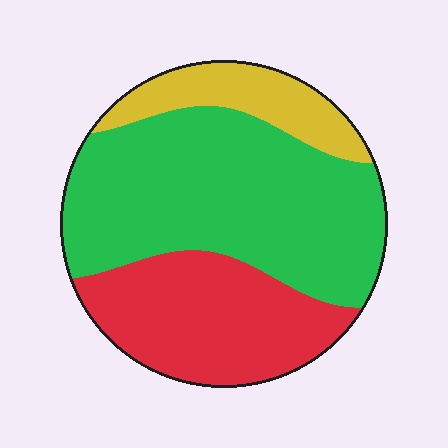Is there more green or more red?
Green.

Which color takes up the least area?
Yellow, at roughly 15%.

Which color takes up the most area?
Green, at roughly 55%.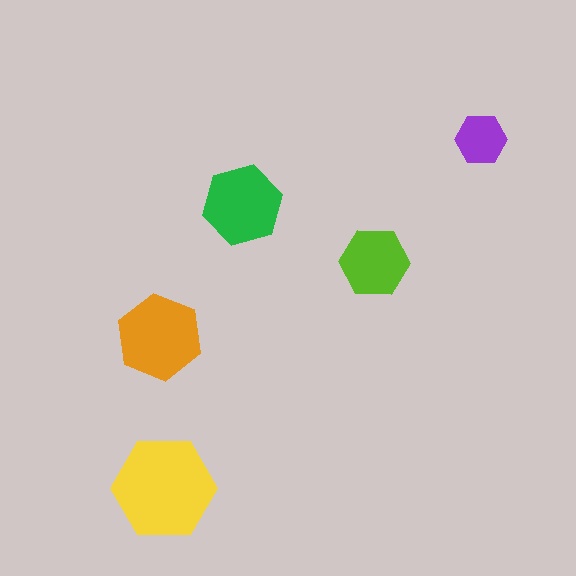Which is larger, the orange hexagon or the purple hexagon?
The orange one.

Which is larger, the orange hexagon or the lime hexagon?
The orange one.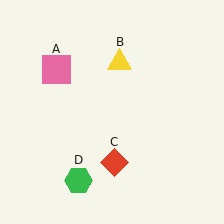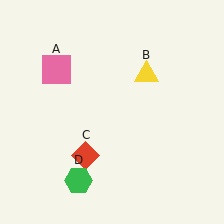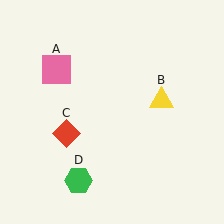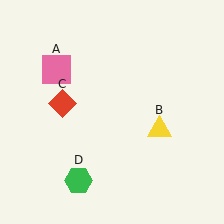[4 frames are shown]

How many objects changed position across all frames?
2 objects changed position: yellow triangle (object B), red diamond (object C).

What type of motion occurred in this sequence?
The yellow triangle (object B), red diamond (object C) rotated clockwise around the center of the scene.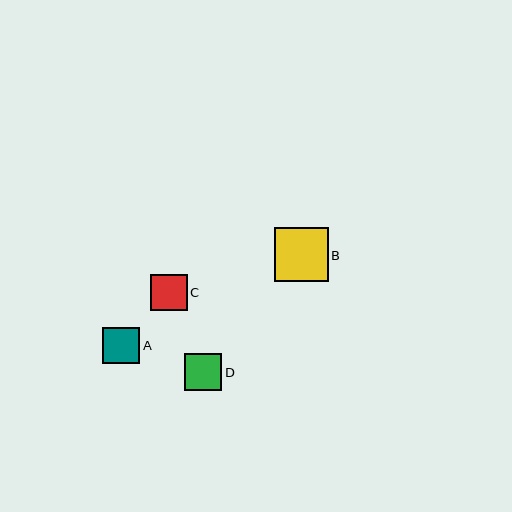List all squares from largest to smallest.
From largest to smallest: B, D, A, C.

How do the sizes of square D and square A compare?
Square D and square A are approximately the same size.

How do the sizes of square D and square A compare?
Square D and square A are approximately the same size.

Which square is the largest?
Square B is the largest with a size of approximately 53 pixels.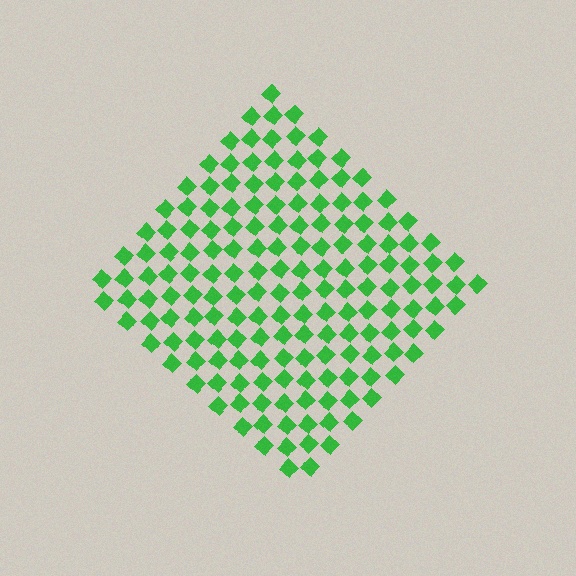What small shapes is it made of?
It is made of small diamonds.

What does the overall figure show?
The overall figure shows a diamond.